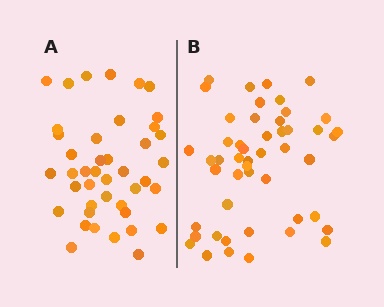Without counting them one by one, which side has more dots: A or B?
Region B (the right region) has more dots.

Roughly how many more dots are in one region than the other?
Region B has roughly 8 or so more dots than region A.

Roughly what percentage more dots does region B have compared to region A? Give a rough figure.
About 15% more.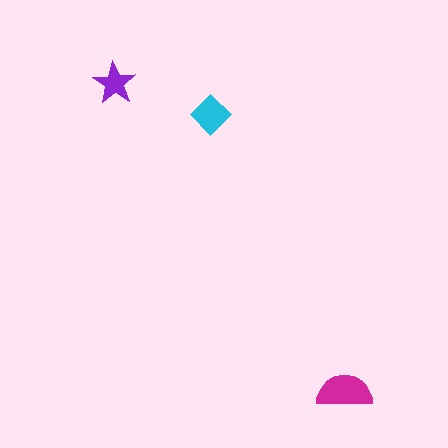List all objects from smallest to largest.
The purple star, the cyan diamond, the magenta semicircle.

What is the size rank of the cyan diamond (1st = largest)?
2nd.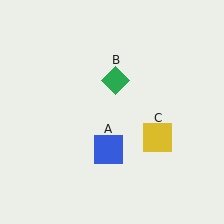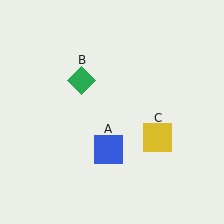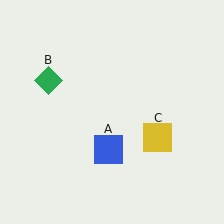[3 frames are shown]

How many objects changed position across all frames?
1 object changed position: green diamond (object B).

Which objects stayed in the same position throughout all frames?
Blue square (object A) and yellow square (object C) remained stationary.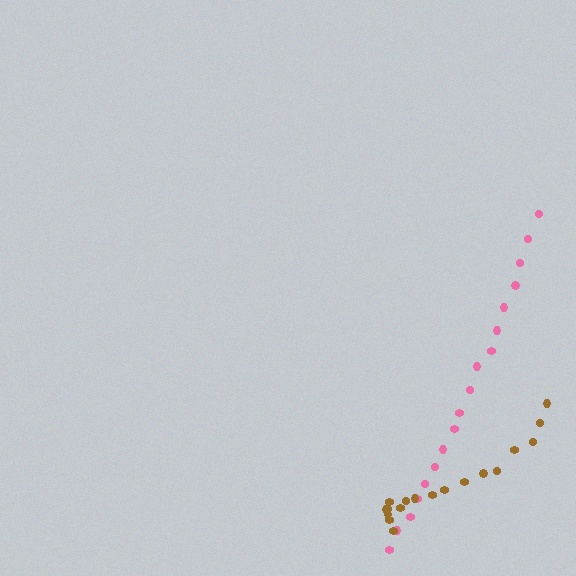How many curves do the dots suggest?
There are 2 distinct paths.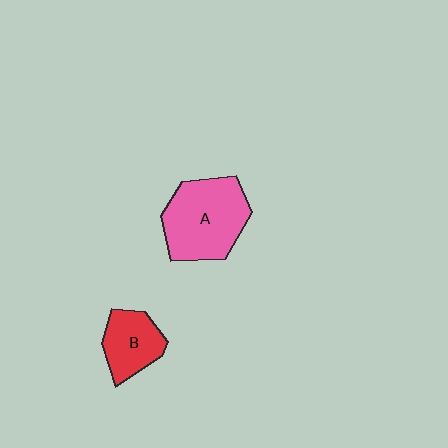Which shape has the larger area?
Shape A (pink).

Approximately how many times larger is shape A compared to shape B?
Approximately 1.8 times.